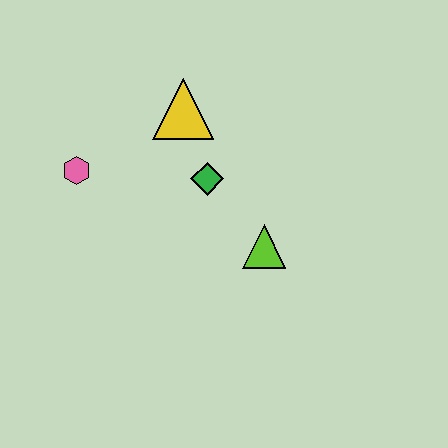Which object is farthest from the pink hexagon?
The lime triangle is farthest from the pink hexagon.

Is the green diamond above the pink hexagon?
No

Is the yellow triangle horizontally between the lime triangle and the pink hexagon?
Yes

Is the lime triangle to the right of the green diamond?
Yes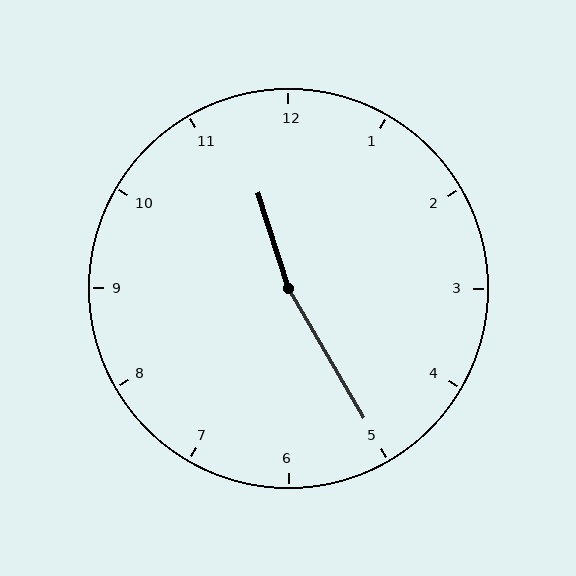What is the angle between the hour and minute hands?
Approximately 168 degrees.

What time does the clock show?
11:25.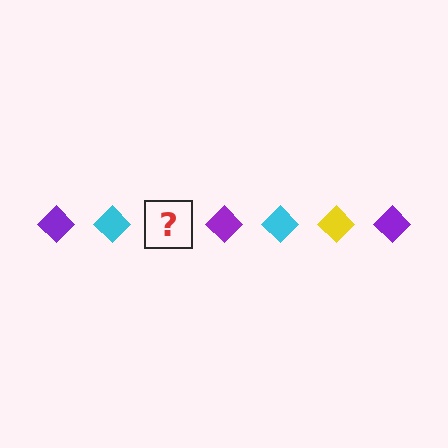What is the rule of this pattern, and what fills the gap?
The rule is that the pattern cycles through purple, cyan, yellow diamonds. The gap should be filled with a yellow diamond.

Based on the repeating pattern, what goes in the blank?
The blank should be a yellow diamond.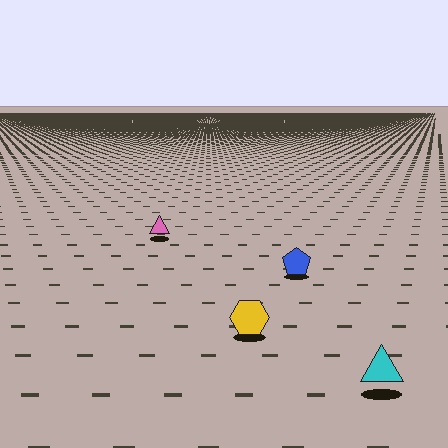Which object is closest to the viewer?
The cyan triangle is closest. The texture marks near it are larger and more spread out.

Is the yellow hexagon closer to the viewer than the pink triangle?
Yes. The yellow hexagon is closer — you can tell from the texture gradient: the ground texture is coarser near it.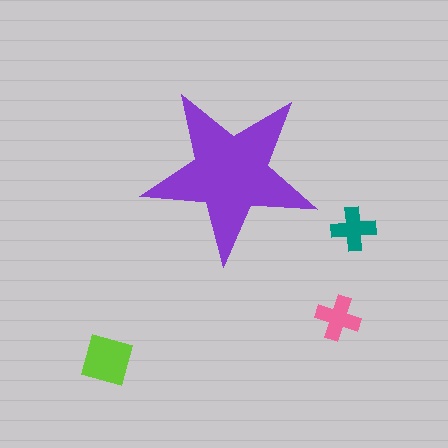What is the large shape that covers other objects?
A purple star.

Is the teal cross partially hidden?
No, the teal cross is fully visible.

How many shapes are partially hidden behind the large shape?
0 shapes are partially hidden.